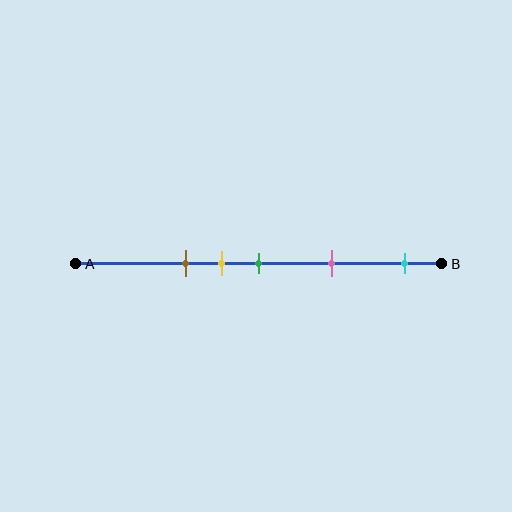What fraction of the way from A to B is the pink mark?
The pink mark is approximately 70% (0.7) of the way from A to B.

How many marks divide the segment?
There are 5 marks dividing the segment.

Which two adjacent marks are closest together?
The yellow and green marks are the closest adjacent pair.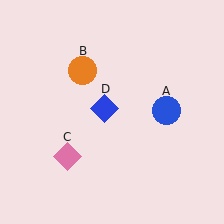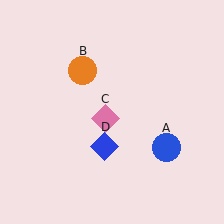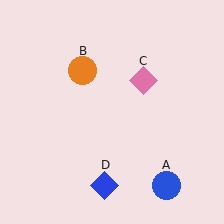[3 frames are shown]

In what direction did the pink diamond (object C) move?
The pink diamond (object C) moved up and to the right.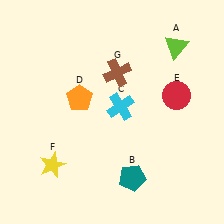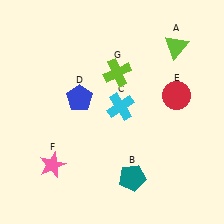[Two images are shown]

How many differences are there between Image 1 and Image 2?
There are 3 differences between the two images.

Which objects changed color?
D changed from orange to blue. F changed from yellow to pink. G changed from brown to lime.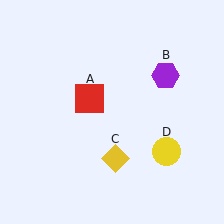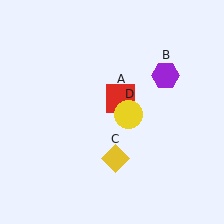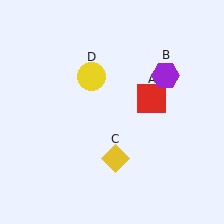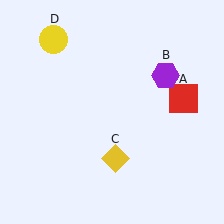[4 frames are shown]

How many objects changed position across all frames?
2 objects changed position: red square (object A), yellow circle (object D).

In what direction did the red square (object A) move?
The red square (object A) moved right.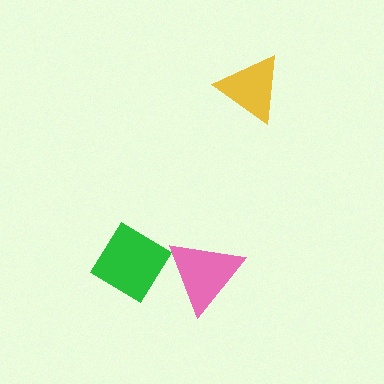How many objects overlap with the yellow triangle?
0 objects overlap with the yellow triangle.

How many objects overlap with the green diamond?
1 object overlaps with the green diamond.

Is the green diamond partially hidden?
Yes, it is partially covered by another shape.